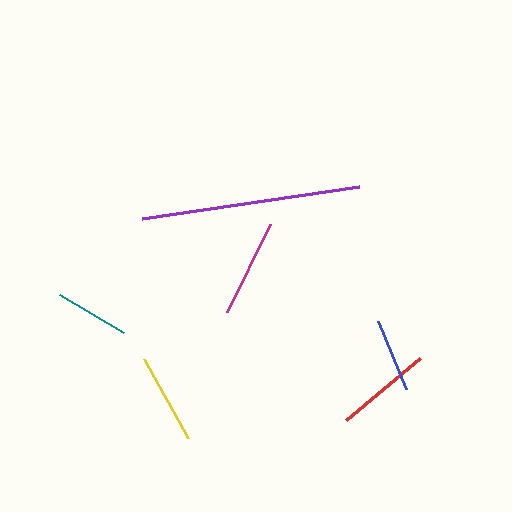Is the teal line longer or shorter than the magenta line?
The magenta line is longer than the teal line.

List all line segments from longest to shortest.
From longest to shortest: purple, magenta, red, yellow, blue, teal.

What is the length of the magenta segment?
The magenta segment is approximately 97 pixels long.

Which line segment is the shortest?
The teal line is the shortest at approximately 74 pixels.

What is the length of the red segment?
The red segment is approximately 97 pixels long.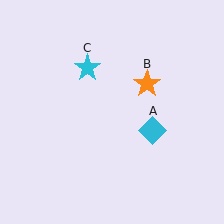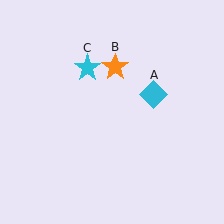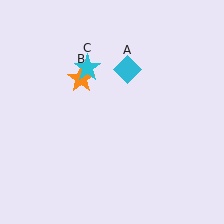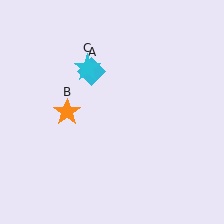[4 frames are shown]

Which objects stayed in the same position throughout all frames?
Cyan star (object C) remained stationary.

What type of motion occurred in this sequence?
The cyan diamond (object A), orange star (object B) rotated counterclockwise around the center of the scene.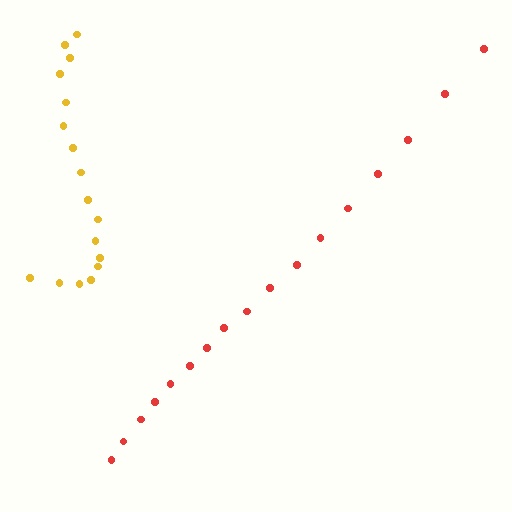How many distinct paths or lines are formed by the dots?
There are 2 distinct paths.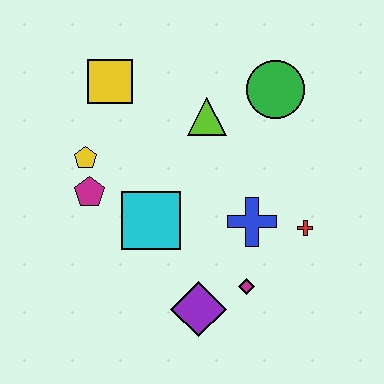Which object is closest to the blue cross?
The red cross is closest to the blue cross.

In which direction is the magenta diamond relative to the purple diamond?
The magenta diamond is to the right of the purple diamond.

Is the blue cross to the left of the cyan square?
No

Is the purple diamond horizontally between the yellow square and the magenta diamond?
Yes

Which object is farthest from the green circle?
The purple diamond is farthest from the green circle.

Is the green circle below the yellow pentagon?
No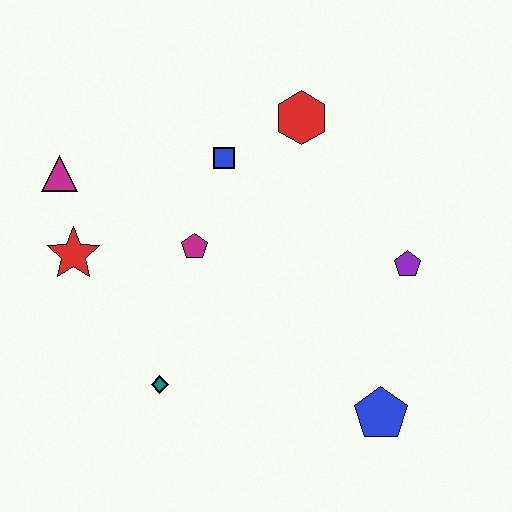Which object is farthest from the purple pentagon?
The magenta triangle is farthest from the purple pentagon.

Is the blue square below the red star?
No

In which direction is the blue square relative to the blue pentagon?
The blue square is above the blue pentagon.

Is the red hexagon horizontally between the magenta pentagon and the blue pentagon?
Yes